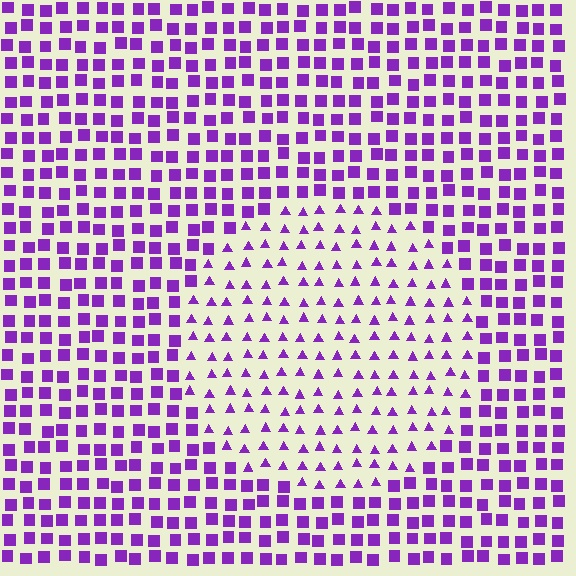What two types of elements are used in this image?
The image uses triangles inside the circle region and squares outside it.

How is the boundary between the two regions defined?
The boundary is defined by a change in element shape: triangles inside vs. squares outside. All elements share the same color and spacing.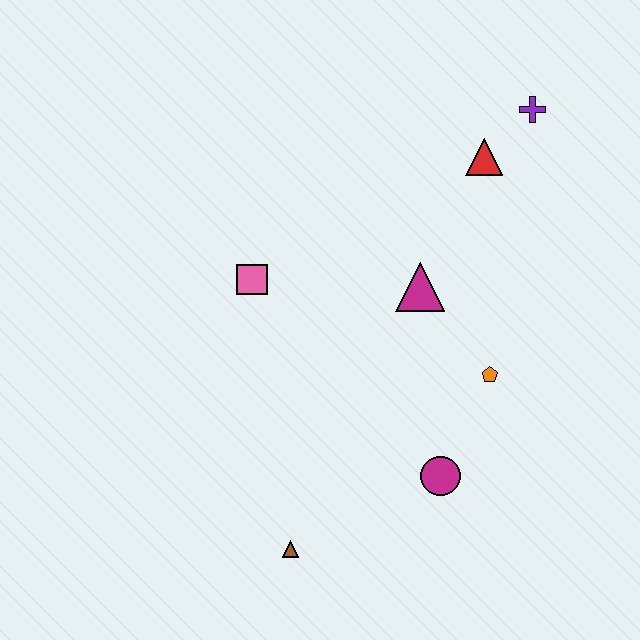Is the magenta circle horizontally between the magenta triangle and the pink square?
No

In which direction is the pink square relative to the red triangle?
The pink square is to the left of the red triangle.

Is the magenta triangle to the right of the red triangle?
No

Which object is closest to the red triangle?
The purple cross is closest to the red triangle.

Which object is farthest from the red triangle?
The brown triangle is farthest from the red triangle.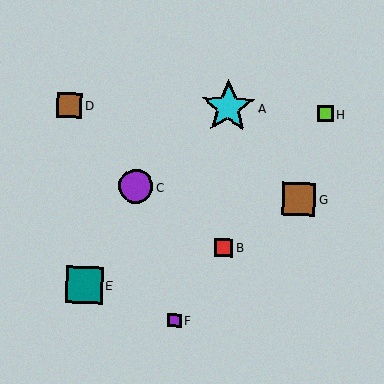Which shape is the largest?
The cyan star (labeled A) is the largest.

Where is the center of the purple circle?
The center of the purple circle is at (136, 186).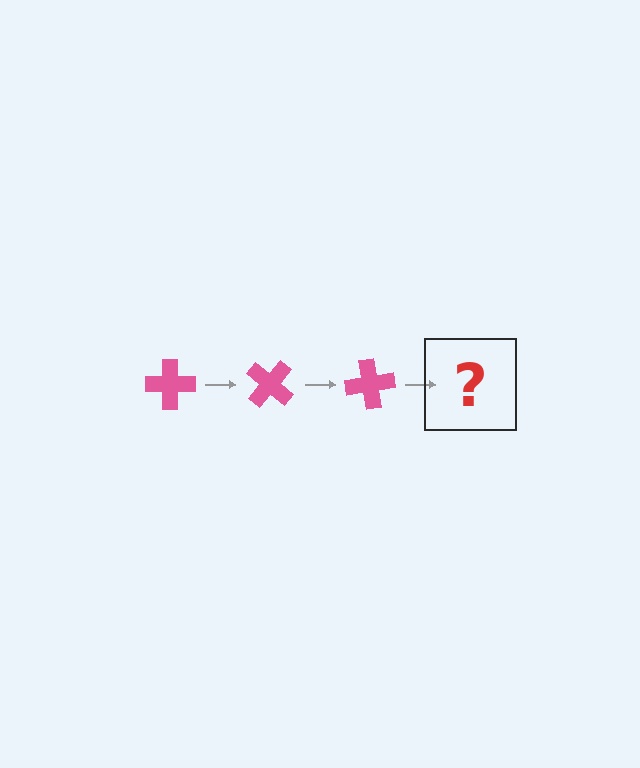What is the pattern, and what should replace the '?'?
The pattern is that the cross rotates 40 degrees each step. The '?' should be a pink cross rotated 120 degrees.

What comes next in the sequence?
The next element should be a pink cross rotated 120 degrees.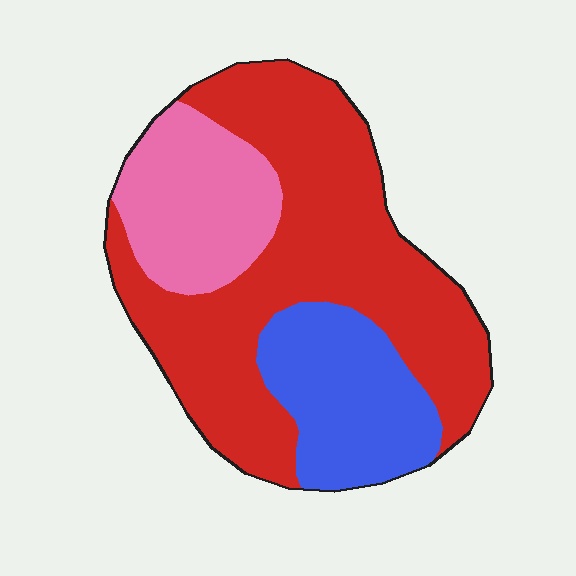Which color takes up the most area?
Red, at roughly 60%.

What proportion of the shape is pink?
Pink covers about 20% of the shape.